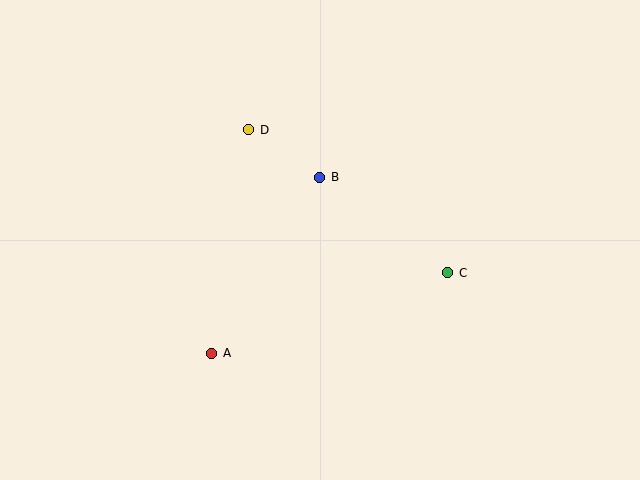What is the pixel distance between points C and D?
The distance between C and D is 245 pixels.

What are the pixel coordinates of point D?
Point D is at (249, 130).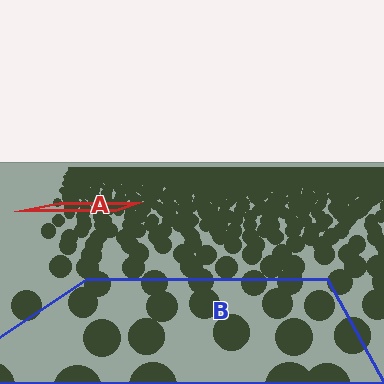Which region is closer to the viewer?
Region B is closer. The texture elements there are larger and more spread out.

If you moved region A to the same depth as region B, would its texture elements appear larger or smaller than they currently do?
They would appear larger. At a closer depth, the same texture elements are projected at a bigger on-screen size.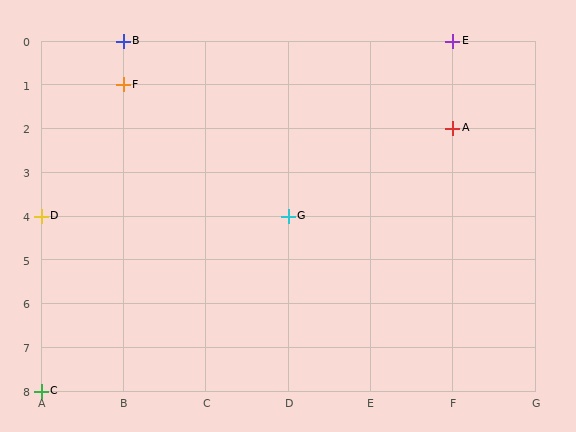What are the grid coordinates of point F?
Point F is at grid coordinates (B, 1).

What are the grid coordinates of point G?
Point G is at grid coordinates (D, 4).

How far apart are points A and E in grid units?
Points A and E are 2 rows apart.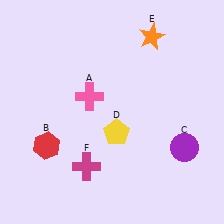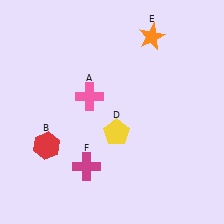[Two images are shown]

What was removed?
The purple circle (C) was removed in Image 2.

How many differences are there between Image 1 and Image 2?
There is 1 difference between the two images.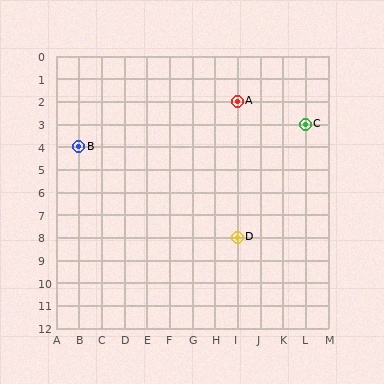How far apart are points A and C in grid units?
Points A and C are 3 columns and 1 row apart (about 3.2 grid units diagonally).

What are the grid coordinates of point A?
Point A is at grid coordinates (I, 2).